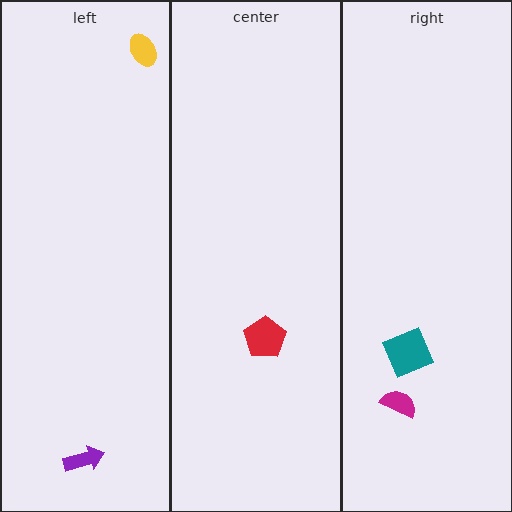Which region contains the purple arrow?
The left region.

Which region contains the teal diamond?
The right region.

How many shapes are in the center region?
1.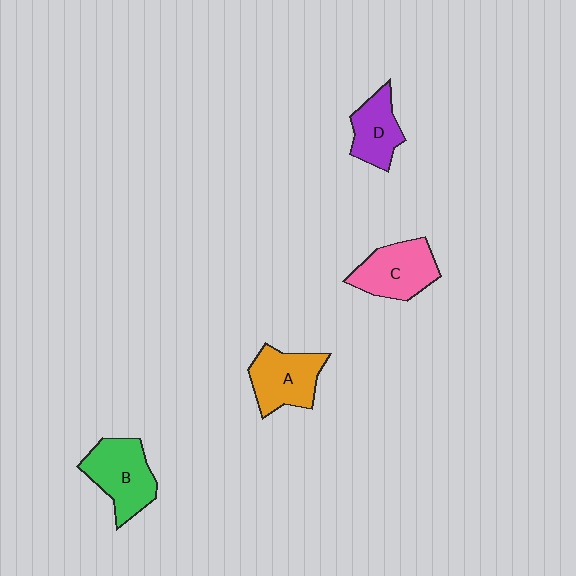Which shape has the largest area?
Shape B (green).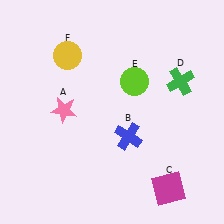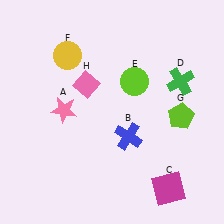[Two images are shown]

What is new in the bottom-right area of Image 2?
A lime pentagon (G) was added in the bottom-right area of Image 2.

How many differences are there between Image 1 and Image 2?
There are 2 differences between the two images.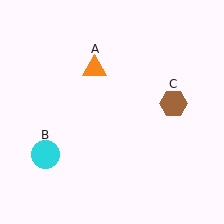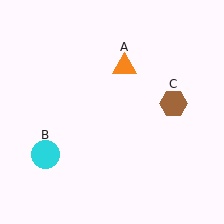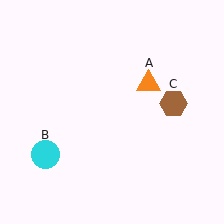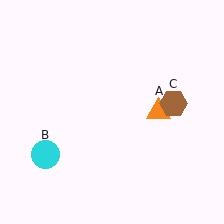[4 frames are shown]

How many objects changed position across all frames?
1 object changed position: orange triangle (object A).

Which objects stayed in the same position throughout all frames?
Cyan circle (object B) and brown hexagon (object C) remained stationary.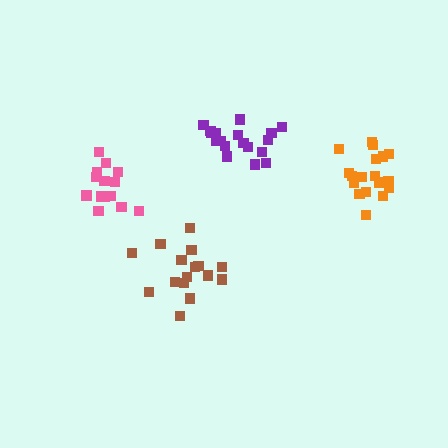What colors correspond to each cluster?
The clusters are colored: pink, purple, brown, orange.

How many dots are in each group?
Group 1: 14 dots, Group 2: 18 dots, Group 3: 16 dots, Group 4: 18 dots (66 total).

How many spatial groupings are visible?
There are 4 spatial groupings.